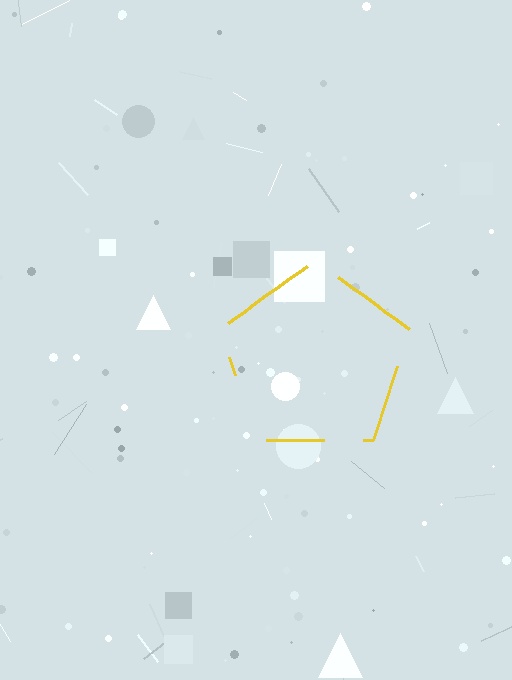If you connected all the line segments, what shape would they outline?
They would outline a pentagon.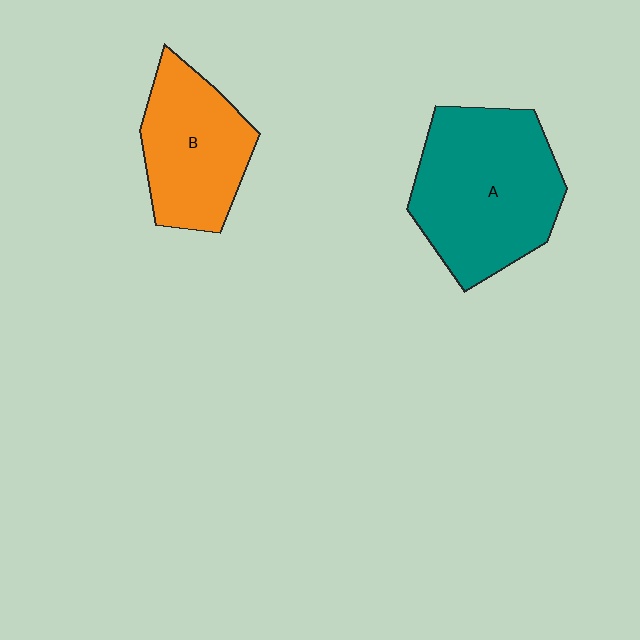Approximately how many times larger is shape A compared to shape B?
Approximately 1.4 times.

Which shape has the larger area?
Shape A (teal).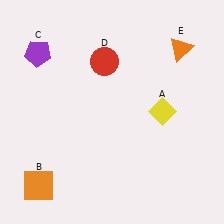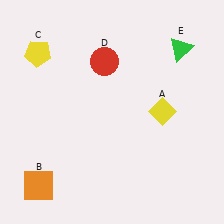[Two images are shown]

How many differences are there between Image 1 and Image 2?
There are 2 differences between the two images.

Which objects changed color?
C changed from purple to yellow. E changed from orange to green.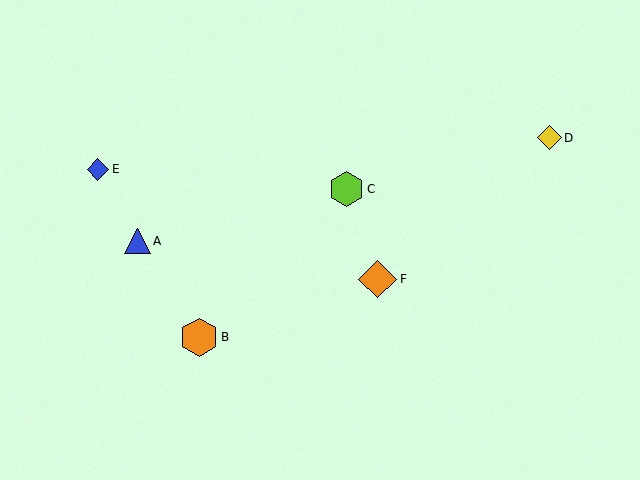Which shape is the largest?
The orange diamond (labeled F) is the largest.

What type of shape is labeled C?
Shape C is a lime hexagon.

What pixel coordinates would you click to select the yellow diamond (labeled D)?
Click at (549, 138) to select the yellow diamond D.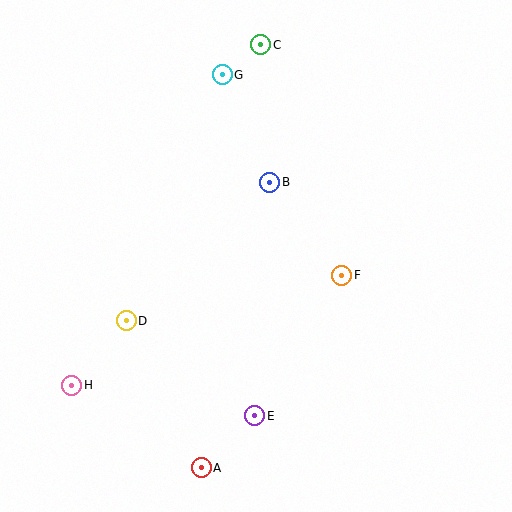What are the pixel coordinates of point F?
Point F is at (342, 275).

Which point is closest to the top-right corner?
Point C is closest to the top-right corner.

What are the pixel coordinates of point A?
Point A is at (201, 468).